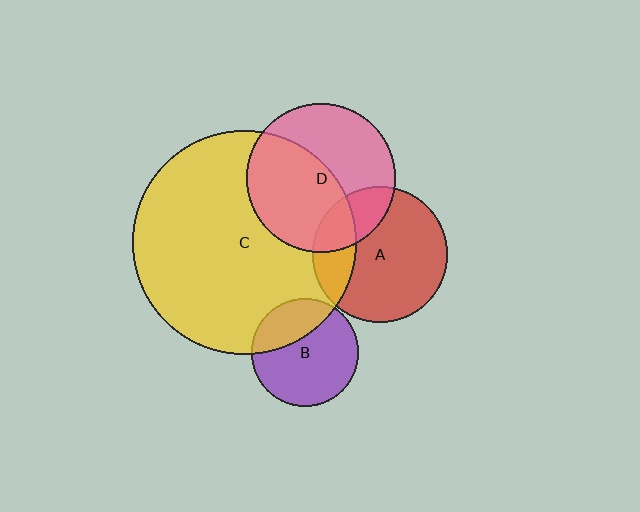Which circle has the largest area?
Circle C (yellow).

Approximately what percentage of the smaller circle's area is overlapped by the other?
Approximately 20%.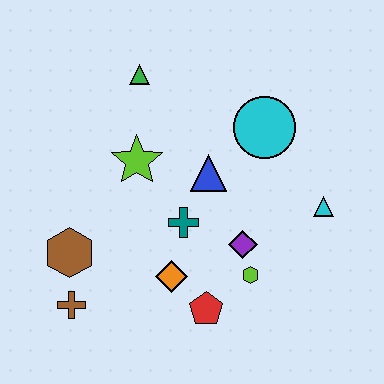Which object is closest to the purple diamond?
The lime hexagon is closest to the purple diamond.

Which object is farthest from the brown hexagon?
The cyan triangle is farthest from the brown hexagon.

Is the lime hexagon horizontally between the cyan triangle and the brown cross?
Yes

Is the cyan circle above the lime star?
Yes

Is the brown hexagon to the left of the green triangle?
Yes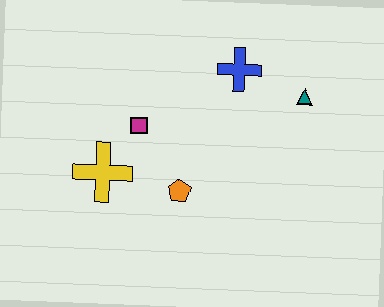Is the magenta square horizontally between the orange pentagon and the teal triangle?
No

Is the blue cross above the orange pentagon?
Yes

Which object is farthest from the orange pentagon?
The teal triangle is farthest from the orange pentagon.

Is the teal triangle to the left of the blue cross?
No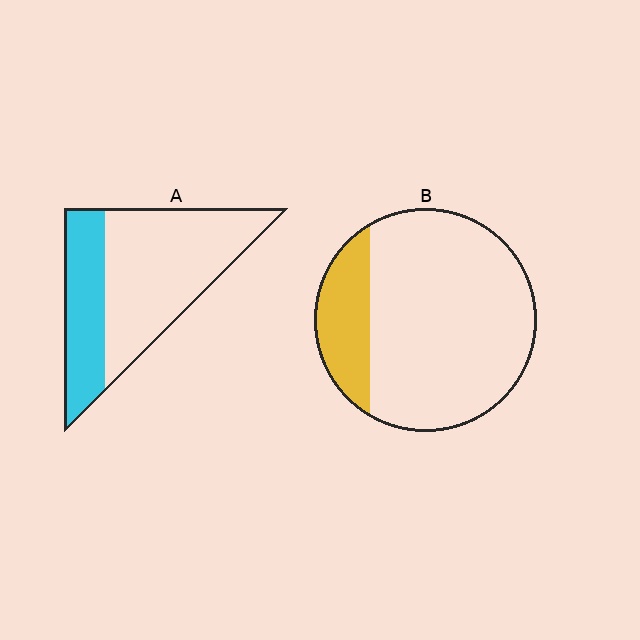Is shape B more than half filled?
No.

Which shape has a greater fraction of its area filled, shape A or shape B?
Shape A.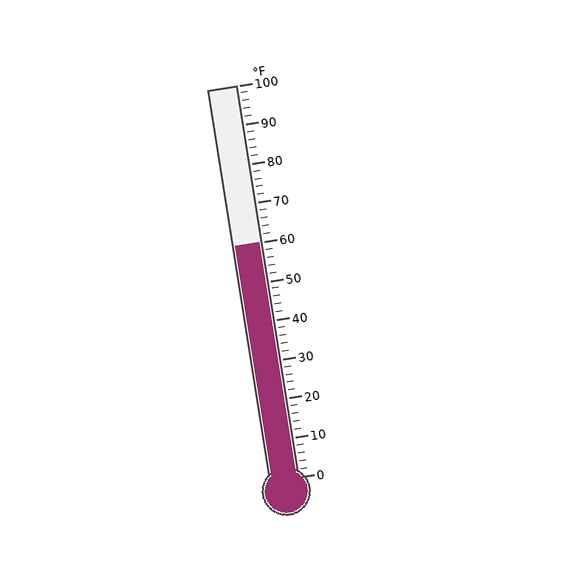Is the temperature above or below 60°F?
The temperature is at 60°F.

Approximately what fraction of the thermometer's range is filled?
The thermometer is filled to approximately 60% of its range.